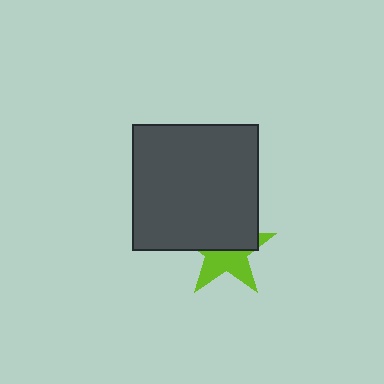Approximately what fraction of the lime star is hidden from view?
Roughly 53% of the lime star is hidden behind the dark gray square.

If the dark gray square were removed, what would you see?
You would see the complete lime star.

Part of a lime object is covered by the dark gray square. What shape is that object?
It is a star.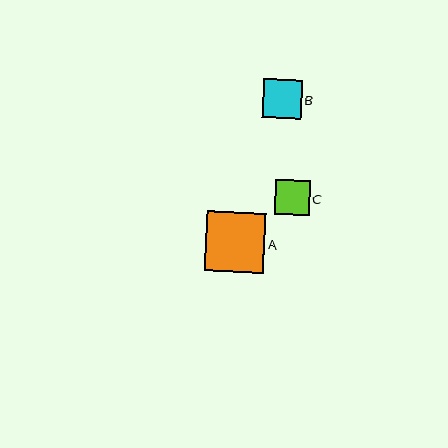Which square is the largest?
Square A is the largest with a size of approximately 60 pixels.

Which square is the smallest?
Square C is the smallest with a size of approximately 35 pixels.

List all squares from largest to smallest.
From largest to smallest: A, B, C.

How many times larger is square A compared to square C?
Square A is approximately 1.7 times the size of square C.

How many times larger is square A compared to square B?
Square A is approximately 1.5 times the size of square B.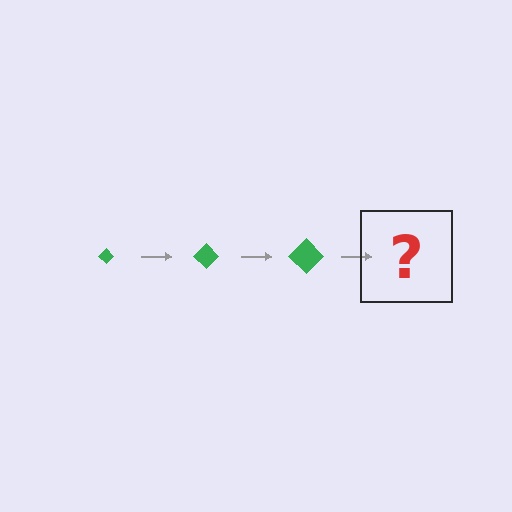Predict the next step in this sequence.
The next step is a green diamond, larger than the previous one.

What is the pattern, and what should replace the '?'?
The pattern is that the diamond gets progressively larger each step. The '?' should be a green diamond, larger than the previous one.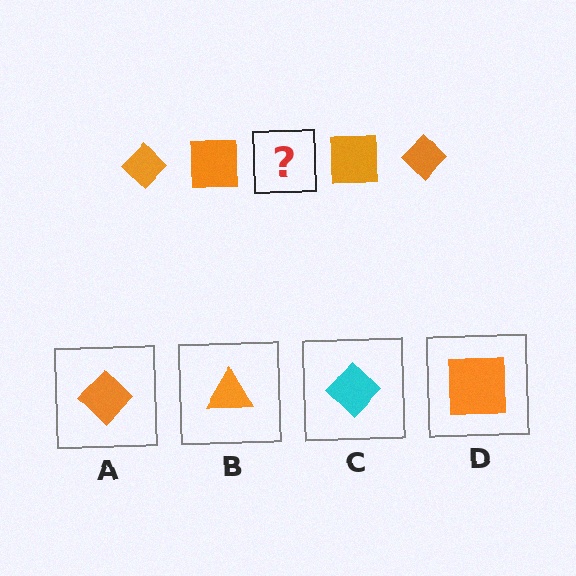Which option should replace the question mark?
Option A.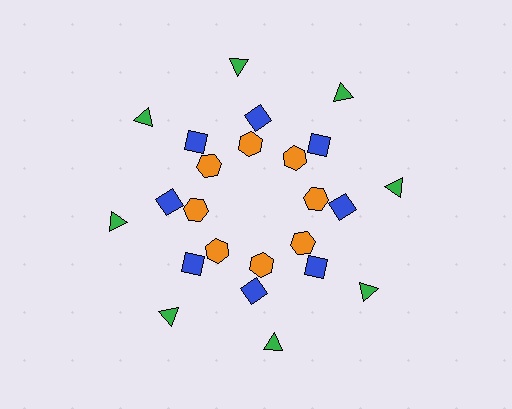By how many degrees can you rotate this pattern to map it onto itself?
The pattern maps onto itself every 45 degrees of rotation.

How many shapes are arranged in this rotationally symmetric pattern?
There are 24 shapes, arranged in 8 groups of 3.